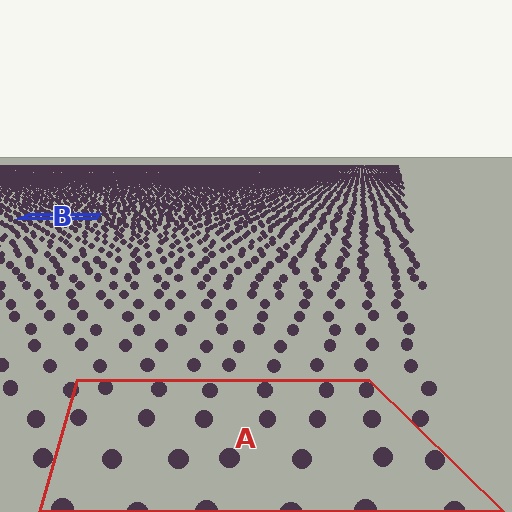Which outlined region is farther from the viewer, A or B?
Region B is farther from the viewer — the texture elements inside it appear smaller and more densely packed.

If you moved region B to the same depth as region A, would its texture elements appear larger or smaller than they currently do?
They would appear larger. At a closer depth, the same texture elements are projected at a bigger on-screen size.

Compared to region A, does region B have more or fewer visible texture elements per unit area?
Region B has more texture elements per unit area — they are packed more densely because it is farther away.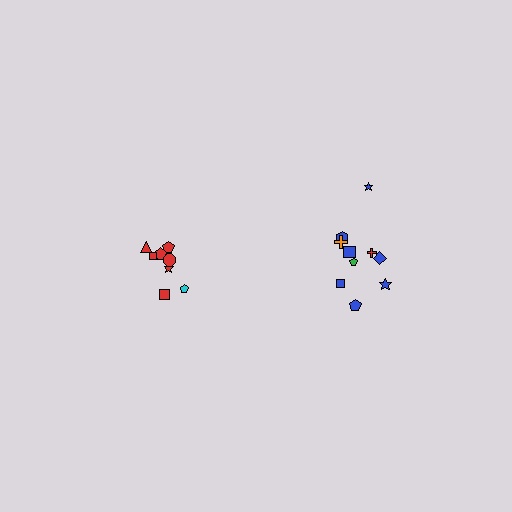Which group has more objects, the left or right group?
The right group.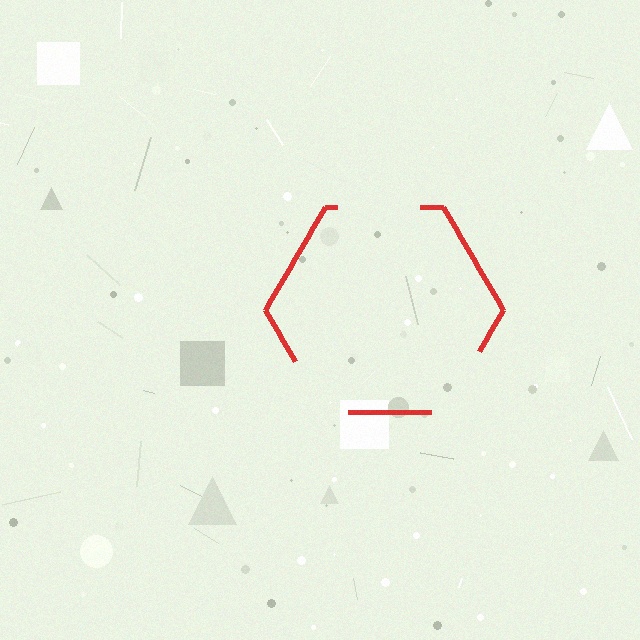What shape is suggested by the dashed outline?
The dashed outline suggests a hexagon.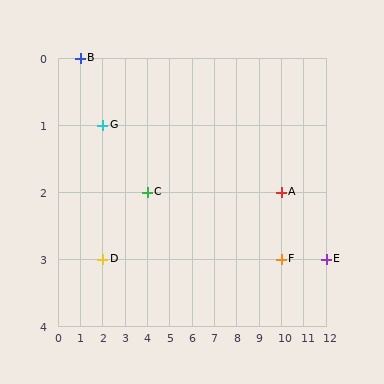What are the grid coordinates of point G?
Point G is at grid coordinates (2, 1).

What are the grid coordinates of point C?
Point C is at grid coordinates (4, 2).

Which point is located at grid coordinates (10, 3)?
Point F is at (10, 3).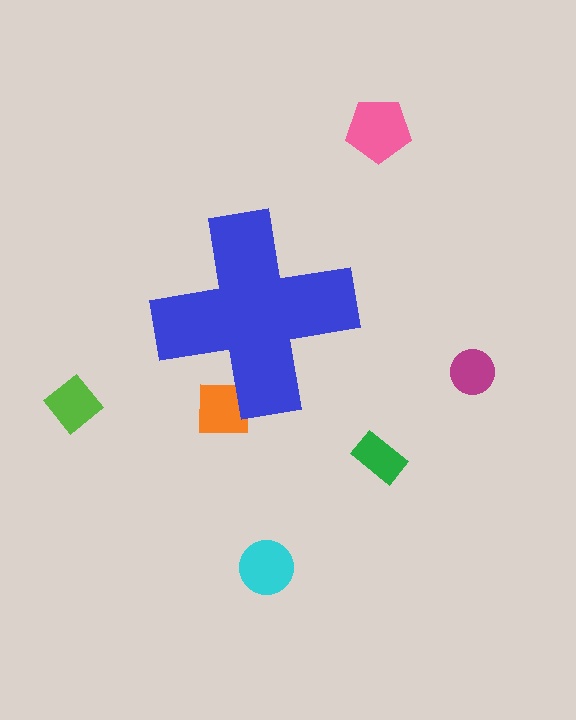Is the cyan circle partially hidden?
No, the cyan circle is fully visible.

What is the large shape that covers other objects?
A blue cross.